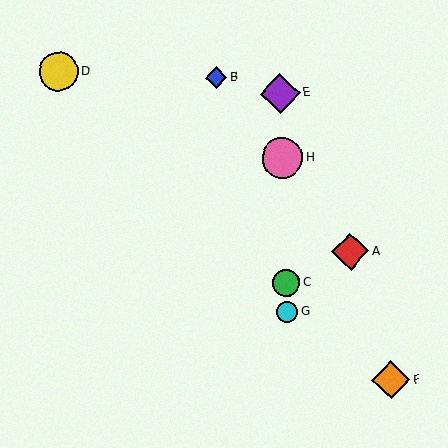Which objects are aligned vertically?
Objects C, E, G, H are aligned vertically.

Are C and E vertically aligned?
Yes, both are at x≈286.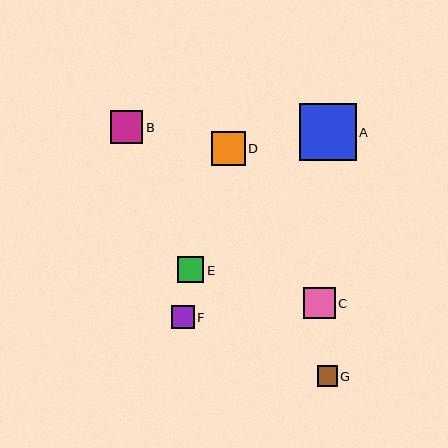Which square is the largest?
Square A is the largest with a size of approximately 57 pixels.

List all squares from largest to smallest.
From largest to smallest: A, D, B, C, E, F, G.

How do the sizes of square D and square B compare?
Square D and square B are approximately the same size.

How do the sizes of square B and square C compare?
Square B and square C are approximately the same size.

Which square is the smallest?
Square G is the smallest with a size of approximately 20 pixels.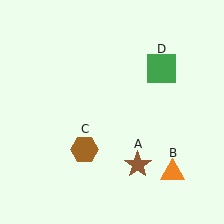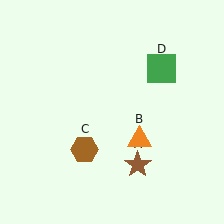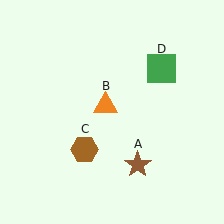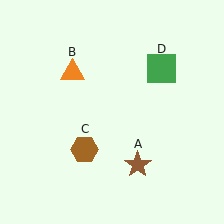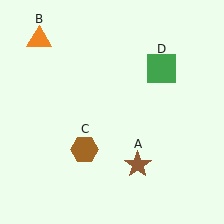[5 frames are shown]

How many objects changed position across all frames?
1 object changed position: orange triangle (object B).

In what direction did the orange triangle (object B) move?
The orange triangle (object B) moved up and to the left.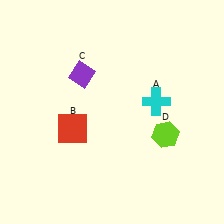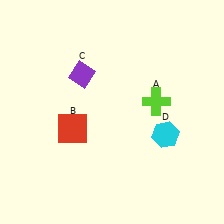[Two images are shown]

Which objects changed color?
A changed from cyan to lime. D changed from lime to cyan.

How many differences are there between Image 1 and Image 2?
There are 2 differences between the two images.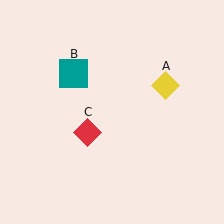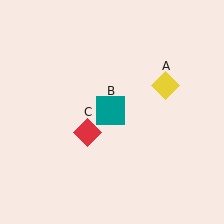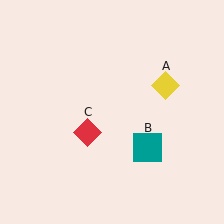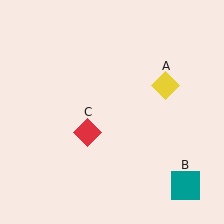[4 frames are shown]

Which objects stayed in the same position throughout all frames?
Yellow diamond (object A) and red diamond (object C) remained stationary.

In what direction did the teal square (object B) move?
The teal square (object B) moved down and to the right.